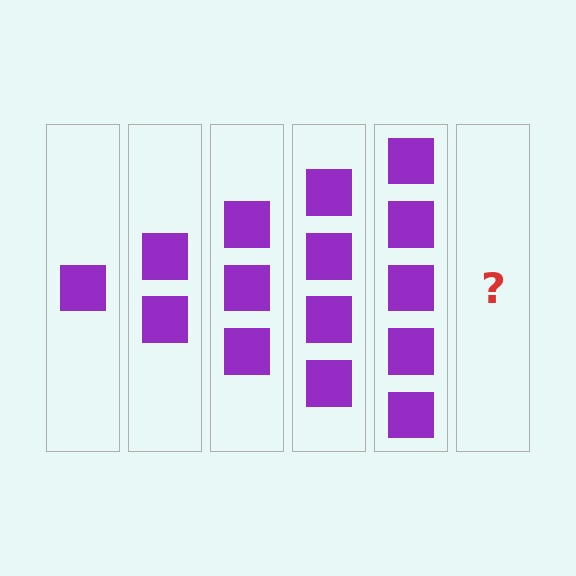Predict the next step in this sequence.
The next step is 6 squares.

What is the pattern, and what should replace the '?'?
The pattern is that each step adds one more square. The '?' should be 6 squares.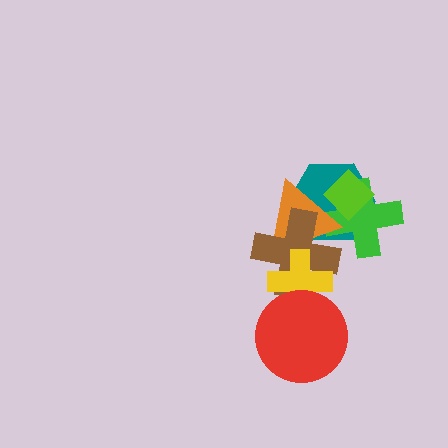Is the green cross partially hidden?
Yes, it is partially covered by another shape.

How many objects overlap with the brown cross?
3 objects overlap with the brown cross.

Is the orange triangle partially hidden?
Yes, it is partially covered by another shape.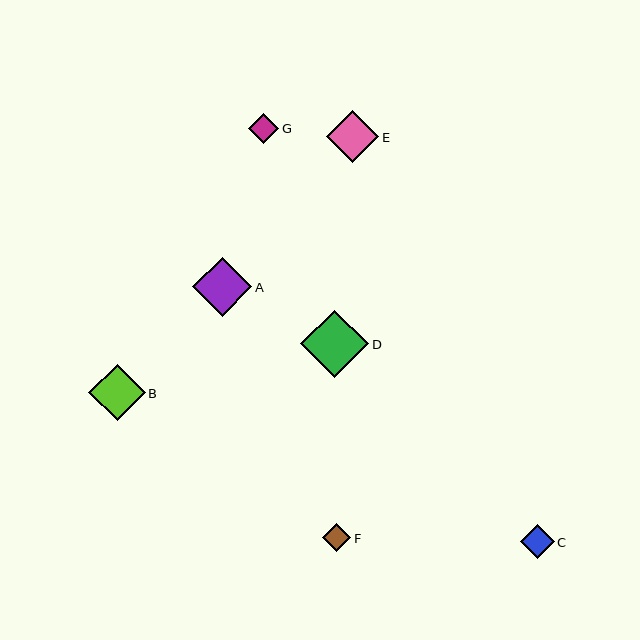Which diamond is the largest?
Diamond D is the largest with a size of approximately 68 pixels.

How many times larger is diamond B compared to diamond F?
Diamond B is approximately 2.0 times the size of diamond F.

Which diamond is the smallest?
Diamond F is the smallest with a size of approximately 28 pixels.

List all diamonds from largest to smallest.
From largest to smallest: D, A, B, E, C, G, F.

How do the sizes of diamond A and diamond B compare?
Diamond A and diamond B are approximately the same size.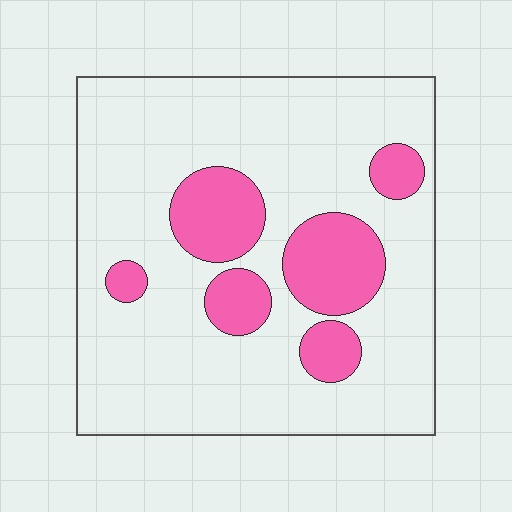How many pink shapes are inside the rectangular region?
6.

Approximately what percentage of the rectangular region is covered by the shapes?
Approximately 20%.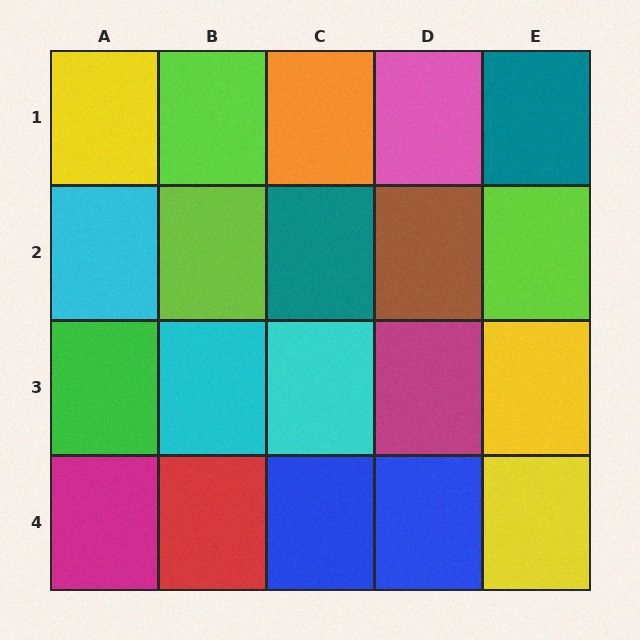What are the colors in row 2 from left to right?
Cyan, lime, teal, brown, lime.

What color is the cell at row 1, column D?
Pink.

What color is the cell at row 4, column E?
Yellow.